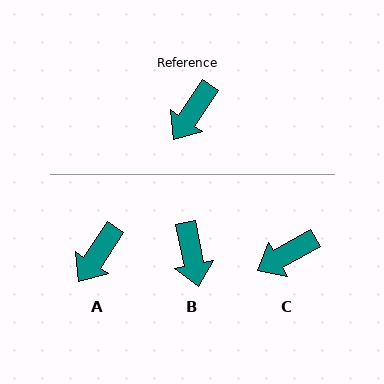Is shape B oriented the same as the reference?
No, it is off by about 45 degrees.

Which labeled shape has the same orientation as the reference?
A.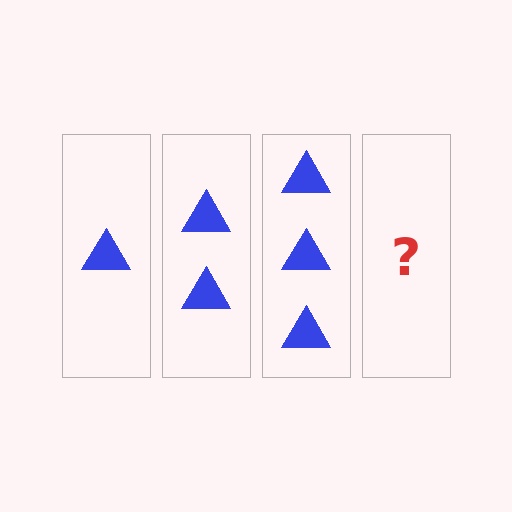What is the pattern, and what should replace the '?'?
The pattern is that each step adds one more triangle. The '?' should be 4 triangles.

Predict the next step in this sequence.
The next step is 4 triangles.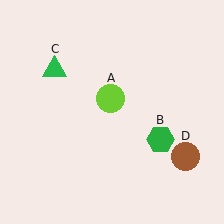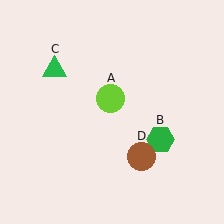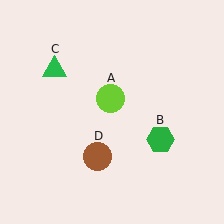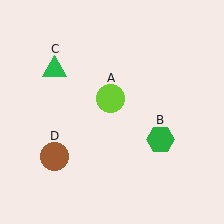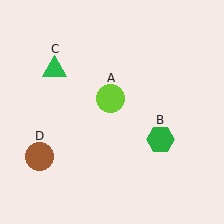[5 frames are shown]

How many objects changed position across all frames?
1 object changed position: brown circle (object D).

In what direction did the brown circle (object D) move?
The brown circle (object D) moved left.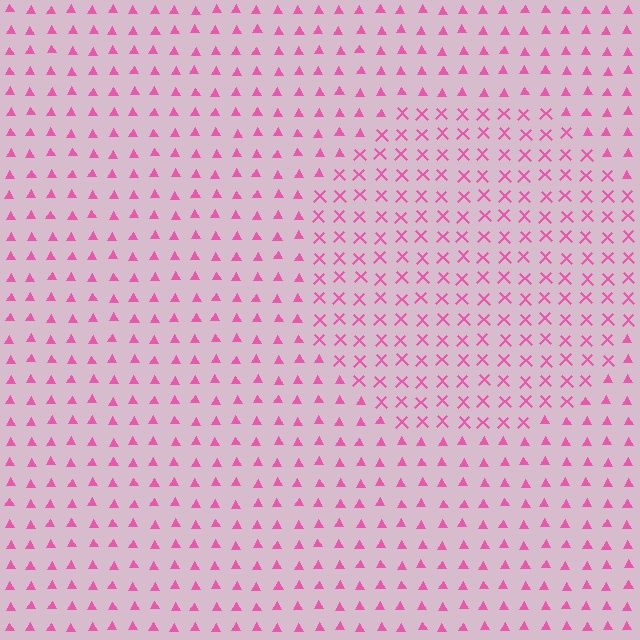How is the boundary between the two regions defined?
The boundary is defined by a change in element shape: X marks inside vs. triangles outside. All elements share the same color and spacing.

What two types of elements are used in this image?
The image uses X marks inside the circle region and triangles outside it.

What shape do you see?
I see a circle.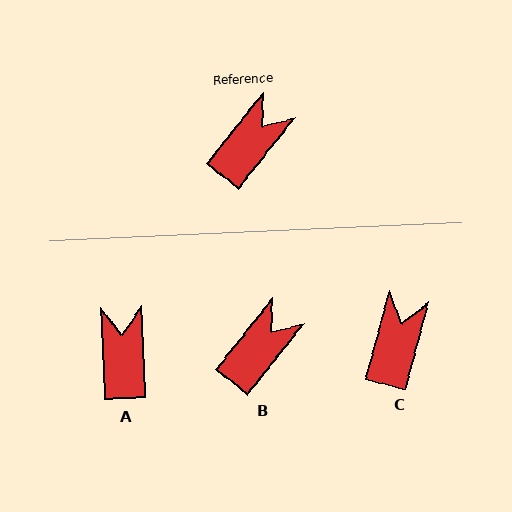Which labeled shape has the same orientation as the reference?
B.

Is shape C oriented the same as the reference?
No, it is off by about 24 degrees.